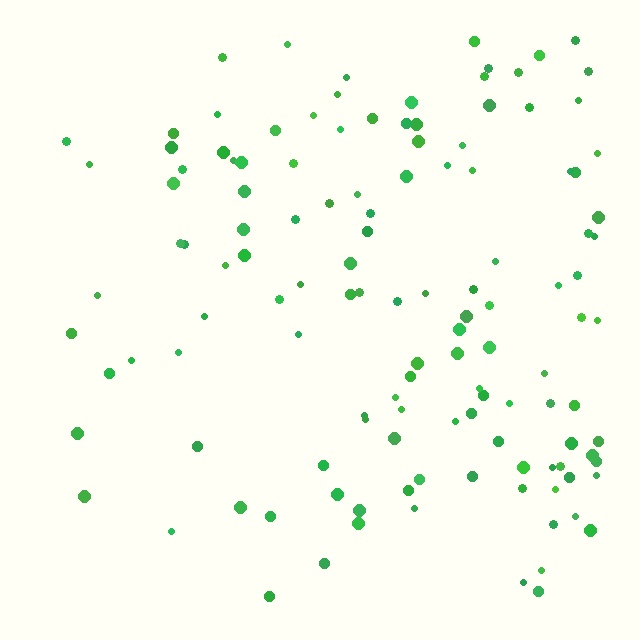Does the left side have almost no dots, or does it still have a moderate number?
Still a moderate number, just noticeably fewer than the right.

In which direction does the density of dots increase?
From left to right, with the right side densest.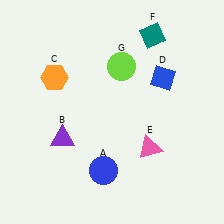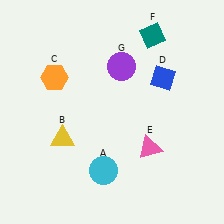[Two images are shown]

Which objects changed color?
A changed from blue to cyan. B changed from purple to yellow. G changed from lime to purple.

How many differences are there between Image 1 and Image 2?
There are 3 differences between the two images.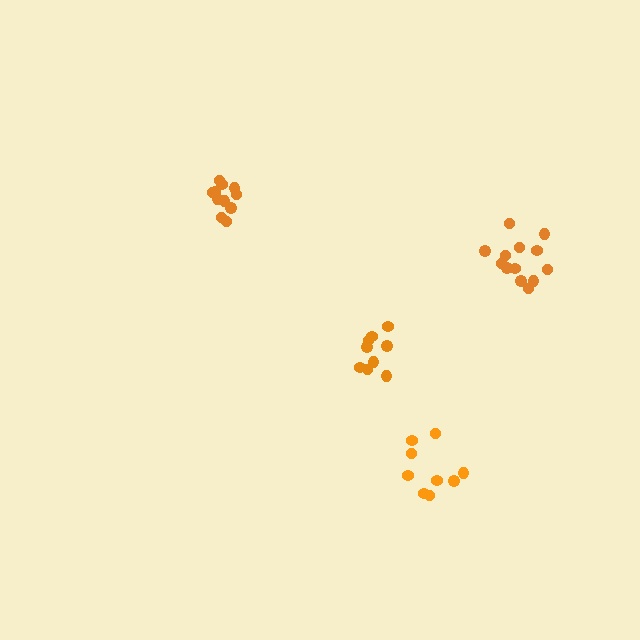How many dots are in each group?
Group 1: 9 dots, Group 2: 11 dots, Group 3: 9 dots, Group 4: 13 dots (42 total).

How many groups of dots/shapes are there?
There are 4 groups.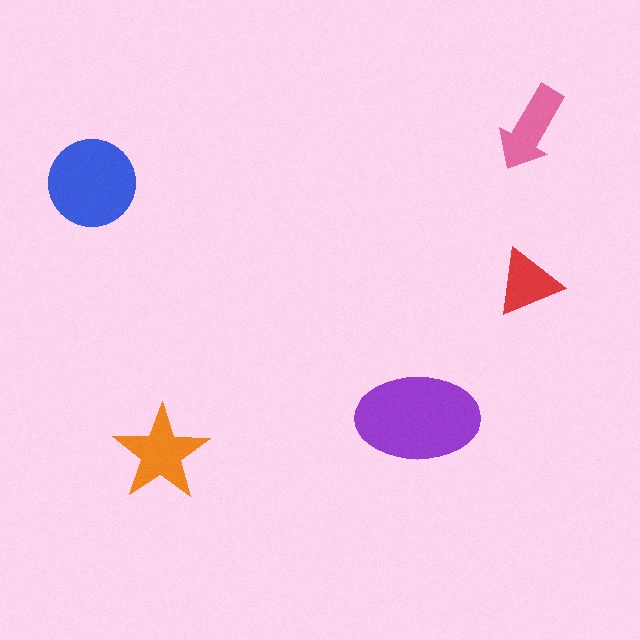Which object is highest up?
The pink arrow is topmost.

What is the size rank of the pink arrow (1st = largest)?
4th.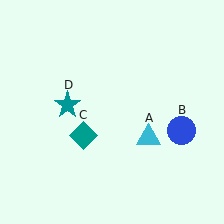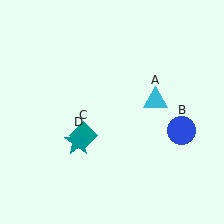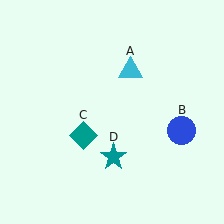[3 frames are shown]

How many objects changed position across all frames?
2 objects changed position: cyan triangle (object A), teal star (object D).